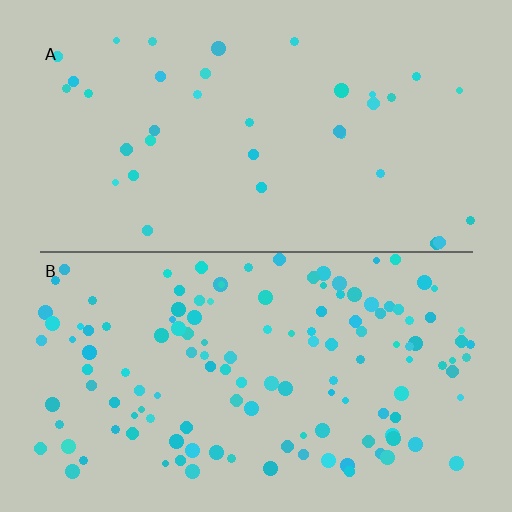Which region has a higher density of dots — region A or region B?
B (the bottom).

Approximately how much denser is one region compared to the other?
Approximately 3.5× — region B over region A.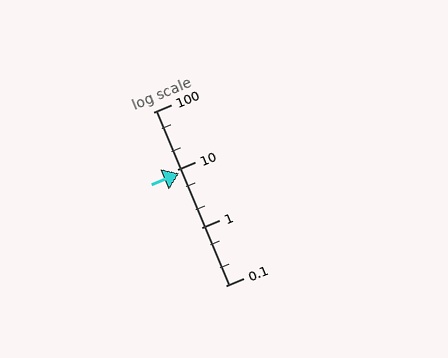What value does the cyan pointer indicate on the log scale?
The pointer indicates approximately 8.8.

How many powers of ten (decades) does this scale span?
The scale spans 3 decades, from 0.1 to 100.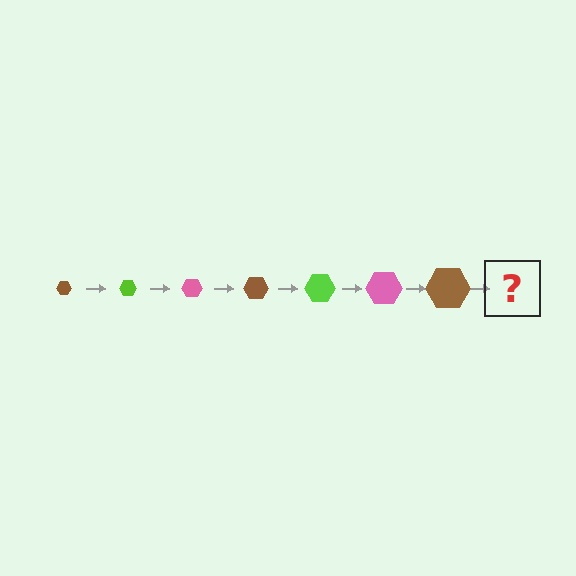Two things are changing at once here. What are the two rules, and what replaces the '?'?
The two rules are that the hexagon grows larger each step and the color cycles through brown, lime, and pink. The '?' should be a lime hexagon, larger than the previous one.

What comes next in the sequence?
The next element should be a lime hexagon, larger than the previous one.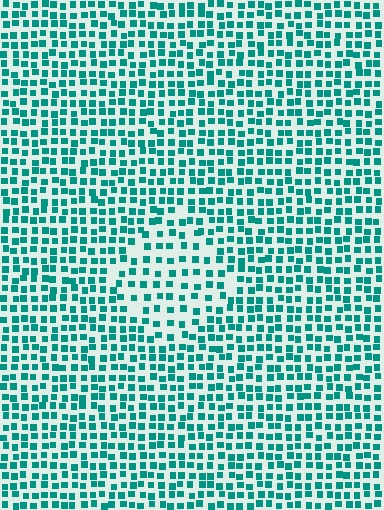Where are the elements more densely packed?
The elements are more densely packed outside the diamond boundary.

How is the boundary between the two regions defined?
The boundary is defined by a change in element density (approximately 1.7x ratio). All elements are the same color, size, and shape.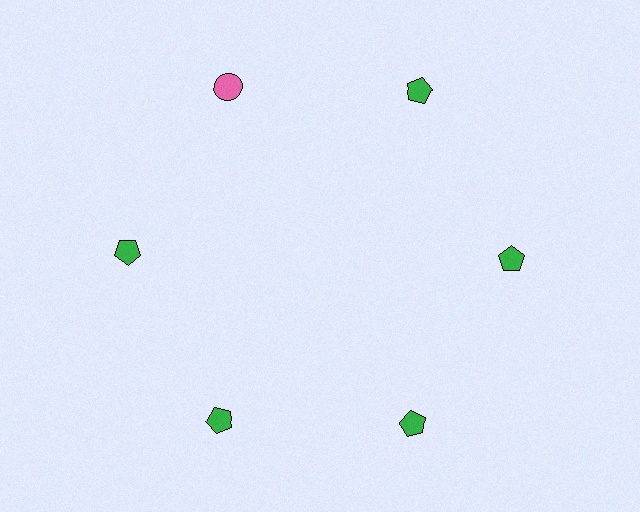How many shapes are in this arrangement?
There are 6 shapes arranged in a ring pattern.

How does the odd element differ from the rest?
It differs in both color (pink instead of green) and shape (circle instead of pentagon).